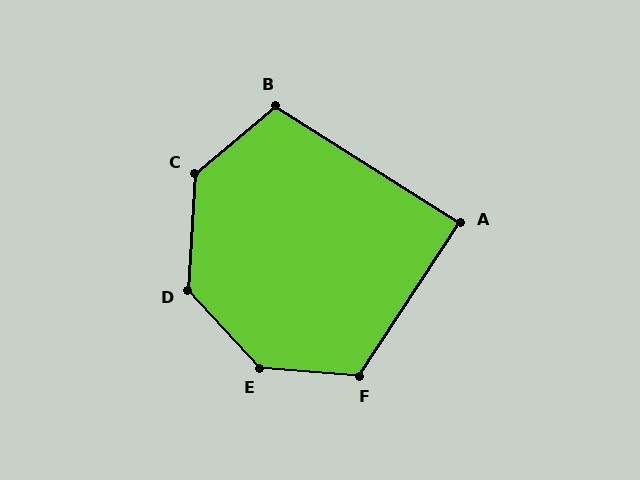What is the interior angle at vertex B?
Approximately 108 degrees (obtuse).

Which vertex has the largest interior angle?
E, at approximately 137 degrees.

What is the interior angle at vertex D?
Approximately 134 degrees (obtuse).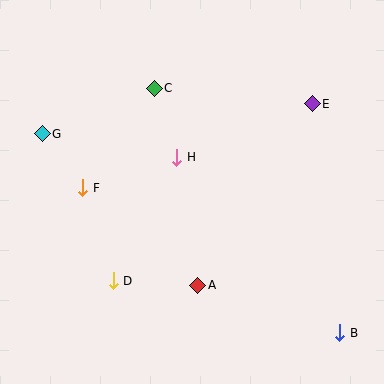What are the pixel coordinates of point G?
Point G is at (42, 134).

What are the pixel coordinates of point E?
Point E is at (312, 104).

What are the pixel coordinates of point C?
Point C is at (154, 88).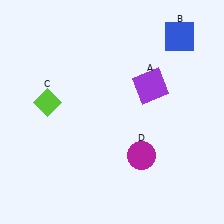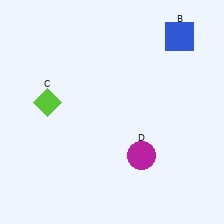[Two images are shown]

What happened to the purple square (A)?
The purple square (A) was removed in Image 2. It was in the top-right area of Image 1.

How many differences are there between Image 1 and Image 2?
There is 1 difference between the two images.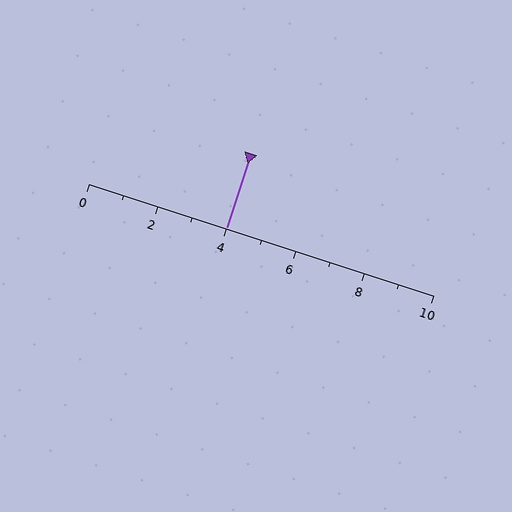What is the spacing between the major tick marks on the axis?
The major ticks are spaced 2 apart.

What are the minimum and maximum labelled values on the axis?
The axis runs from 0 to 10.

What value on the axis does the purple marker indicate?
The marker indicates approximately 4.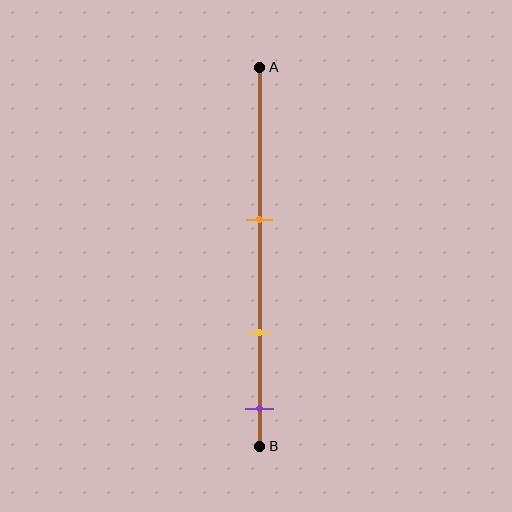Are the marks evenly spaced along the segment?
Yes, the marks are approximately evenly spaced.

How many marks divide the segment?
There are 3 marks dividing the segment.